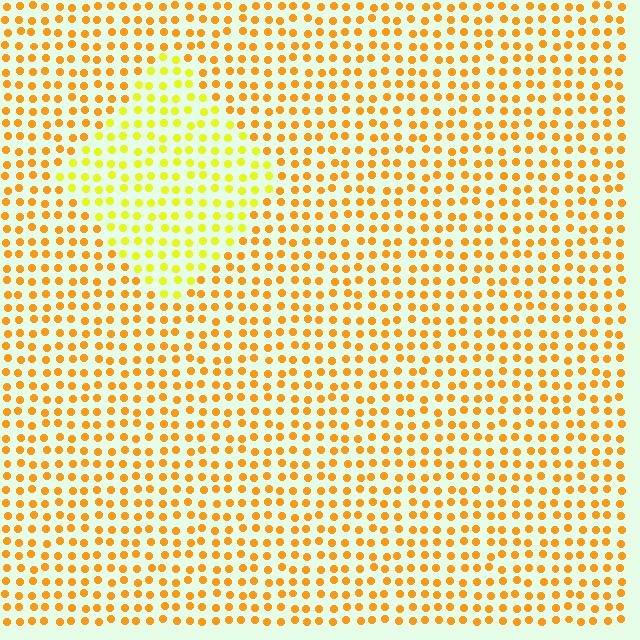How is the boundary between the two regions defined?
The boundary is defined purely by a slight shift in hue (about 31 degrees). Spacing, size, and orientation are identical on both sides.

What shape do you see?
I see a diamond.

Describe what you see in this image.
The image is filled with small orange elements in a uniform arrangement. A diamond-shaped region is visible where the elements are tinted to a slightly different hue, forming a subtle color boundary.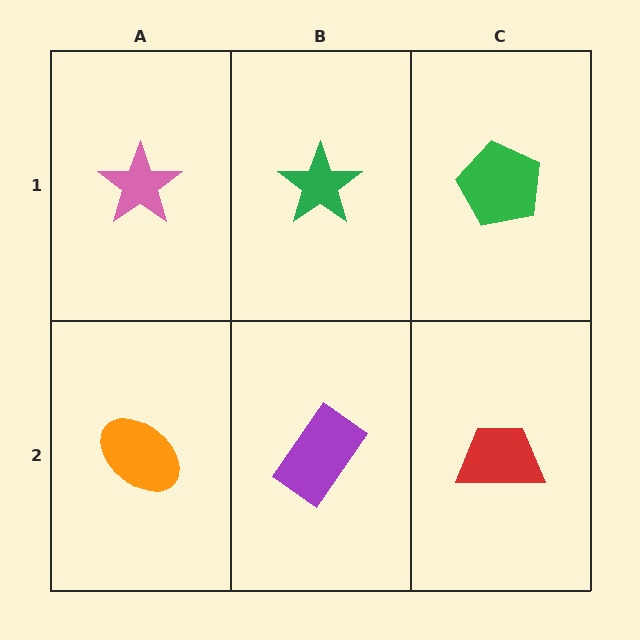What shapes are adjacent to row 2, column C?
A green pentagon (row 1, column C), a purple rectangle (row 2, column B).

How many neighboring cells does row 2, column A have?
2.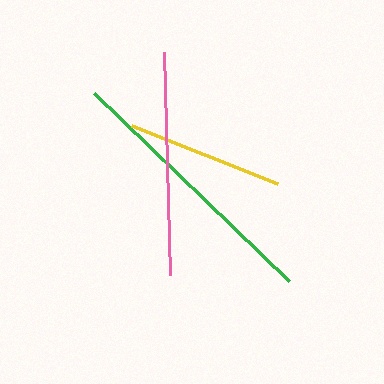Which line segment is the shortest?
The yellow line is the shortest at approximately 157 pixels.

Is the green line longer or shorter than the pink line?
The green line is longer than the pink line.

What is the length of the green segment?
The green segment is approximately 271 pixels long.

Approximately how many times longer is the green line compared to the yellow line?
The green line is approximately 1.7 times the length of the yellow line.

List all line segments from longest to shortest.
From longest to shortest: green, pink, yellow.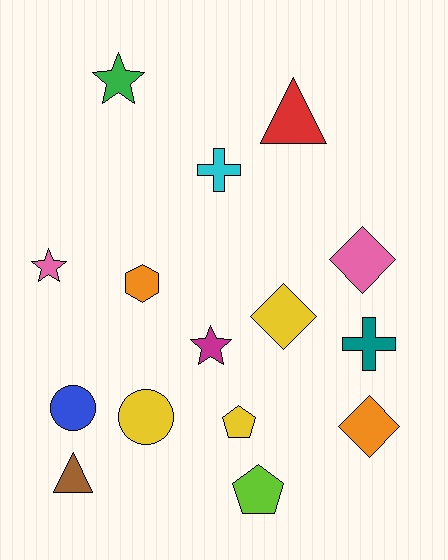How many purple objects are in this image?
There are no purple objects.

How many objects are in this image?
There are 15 objects.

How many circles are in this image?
There are 2 circles.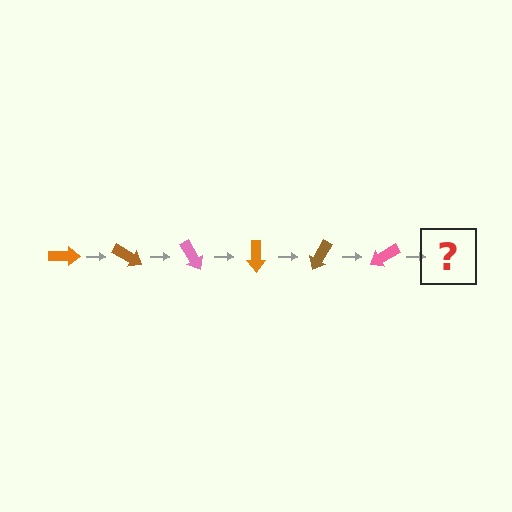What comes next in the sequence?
The next element should be an orange arrow, rotated 180 degrees from the start.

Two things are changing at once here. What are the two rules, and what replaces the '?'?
The two rules are that it rotates 30 degrees each step and the color cycles through orange, brown, and pink. The '?' should be an orange arrow, rotated 180 degrees from the start.